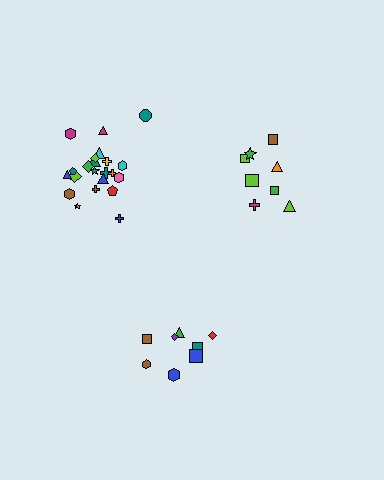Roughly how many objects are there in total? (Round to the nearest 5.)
Roughly 40 objects in total.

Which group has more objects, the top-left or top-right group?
The top-left group.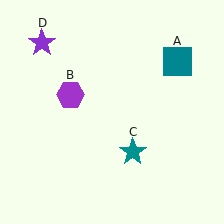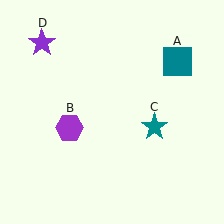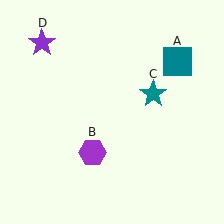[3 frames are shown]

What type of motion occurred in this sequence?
The purple hexagon (object B), teal star (object C) rotated counterclockwise around the center of the scene.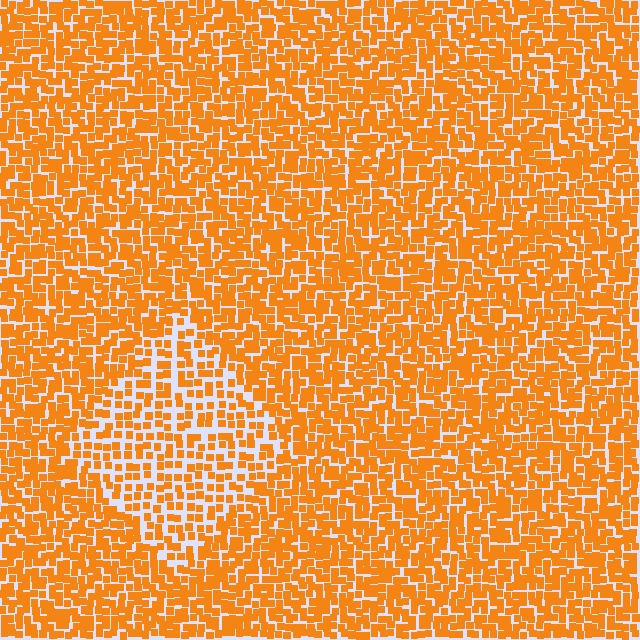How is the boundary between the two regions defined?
The boundary is defined by a change in element density (approximately 1.7x ratio). All elements are the same color, size, and shape.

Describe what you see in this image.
The image contains small orange elements arranged at two different densities. A diamond-shaped region is visible where the elements are less densely packed than the surrounding area.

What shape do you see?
I see a diamond.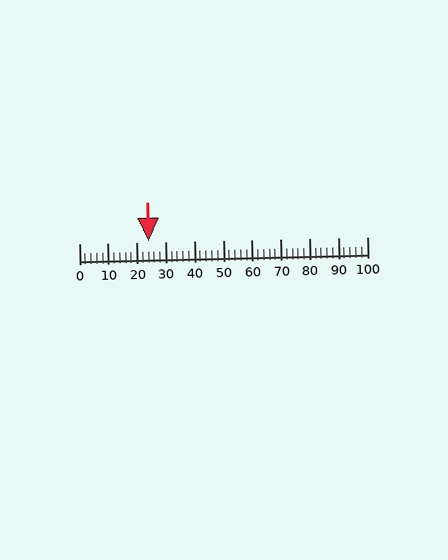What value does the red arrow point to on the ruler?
The red arrow points to approximately 24.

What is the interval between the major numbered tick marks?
The major tick marks are spaced 10 units apart.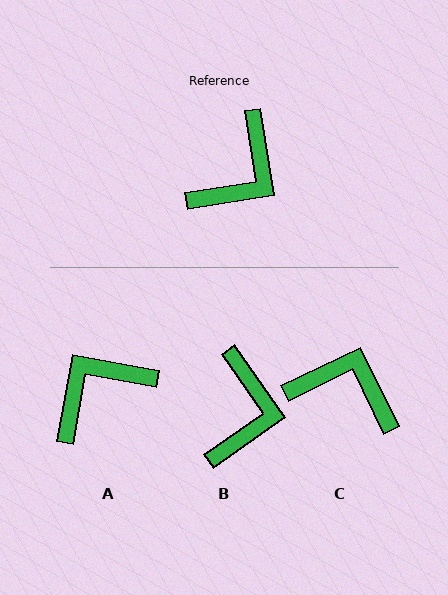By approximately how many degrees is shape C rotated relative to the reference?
Approximately 107 degrees counter-clockwise.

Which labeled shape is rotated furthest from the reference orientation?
A, about 161 degrees away.